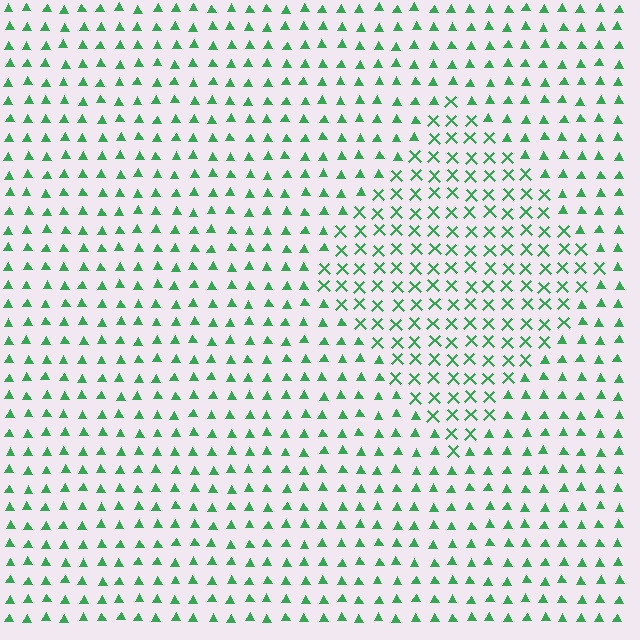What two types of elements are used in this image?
The image uses X marks inside the diamond region and triangles outside it.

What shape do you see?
I see a diamond.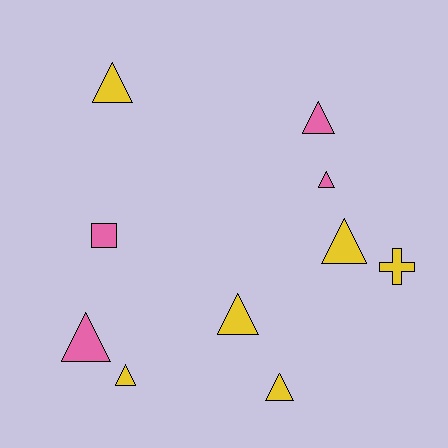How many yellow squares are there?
There are no yellow squares.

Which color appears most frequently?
Yellow, with 6 objects.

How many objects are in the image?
There are 10 objects.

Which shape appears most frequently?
Triangle, with 8 objects.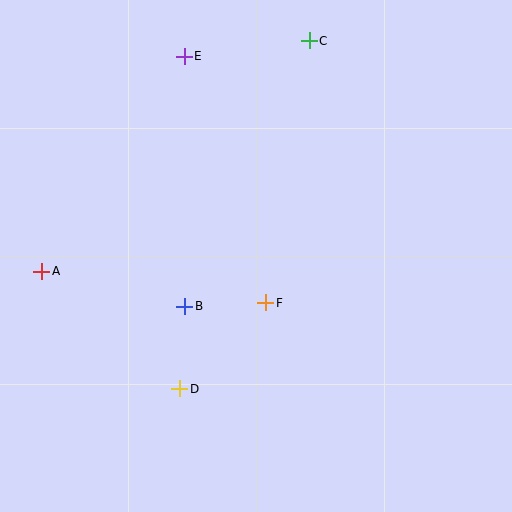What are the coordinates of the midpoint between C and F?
The midpoint between C and F is at (288, 172).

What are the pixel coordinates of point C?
Point C is at (309, 41).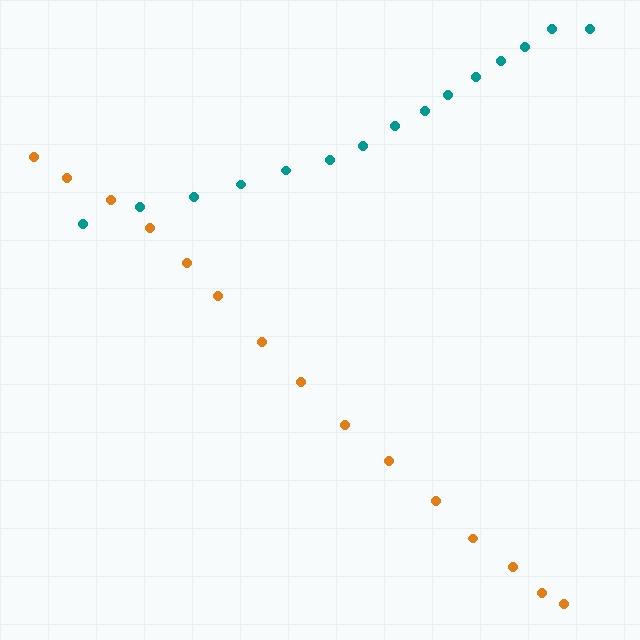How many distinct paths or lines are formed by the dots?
There are 2 distinct paths.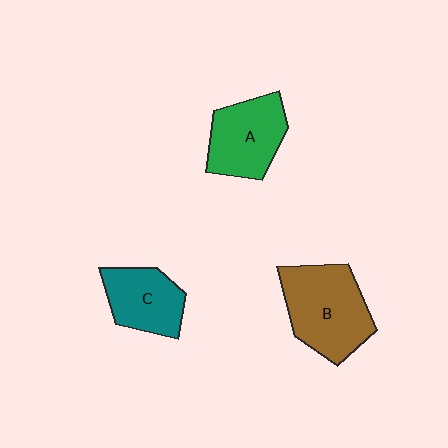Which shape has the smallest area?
Shape C (teal).